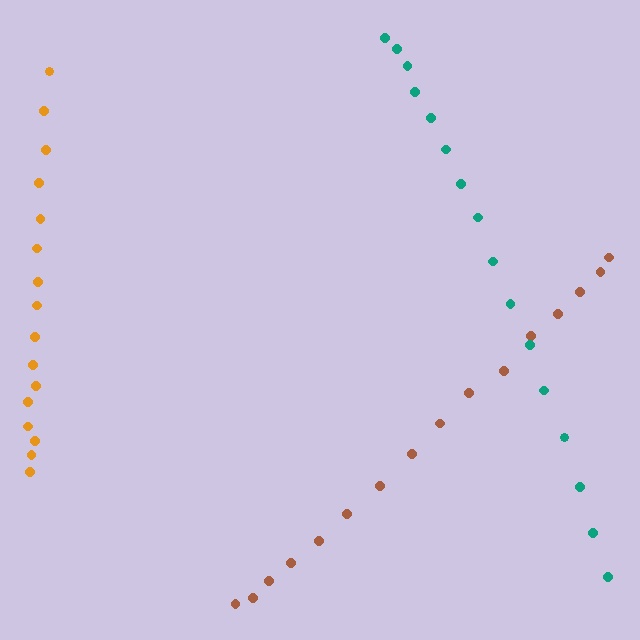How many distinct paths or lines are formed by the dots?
There are 3 distinct paths.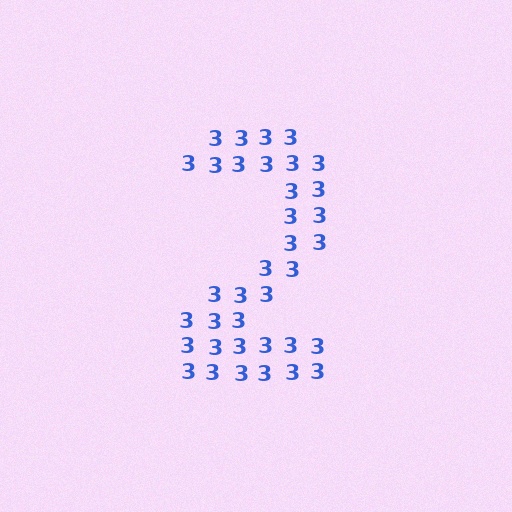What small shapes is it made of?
It is made of small digit 3's.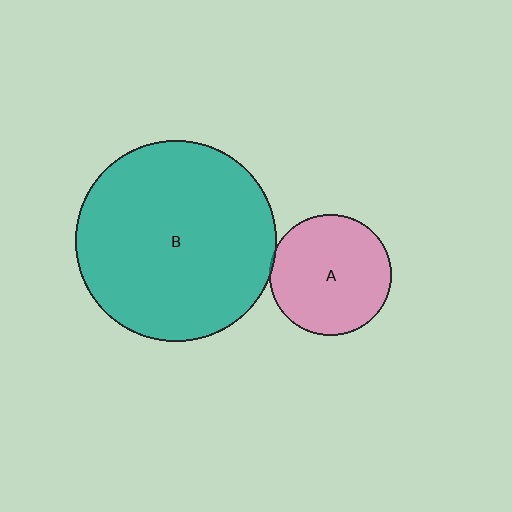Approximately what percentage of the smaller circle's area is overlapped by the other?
Approximately 5%.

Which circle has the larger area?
Circle B (teal).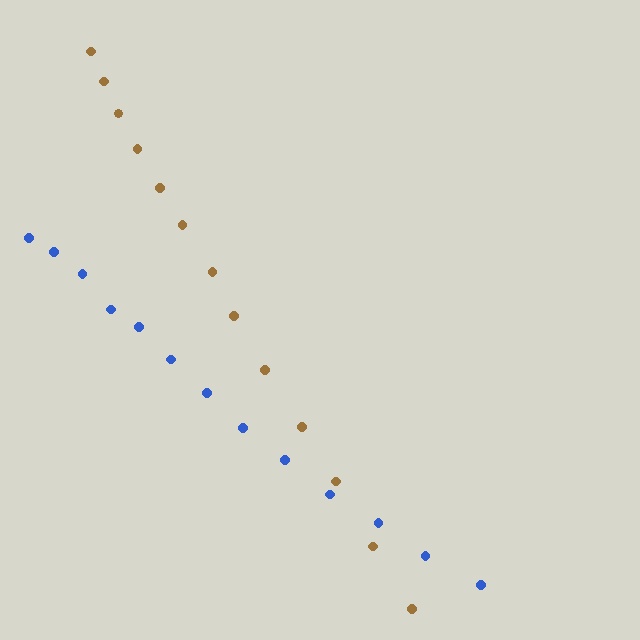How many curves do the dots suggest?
There are 2 distinct paths.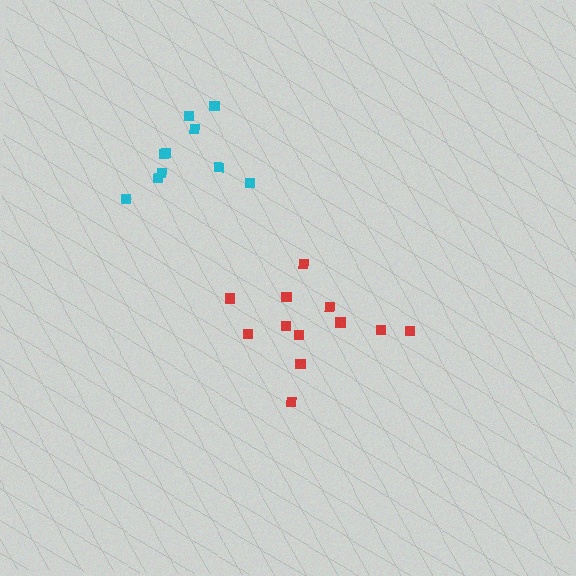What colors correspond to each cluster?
The clusters are colored: red, cyan.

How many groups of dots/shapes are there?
There are 2 groups.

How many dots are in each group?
Group 1: 12 dots, Group 2: 10 dots (22 total).